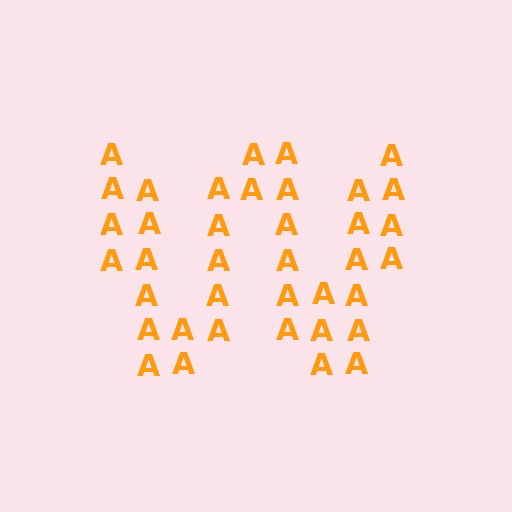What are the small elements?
The small elements are letter A's.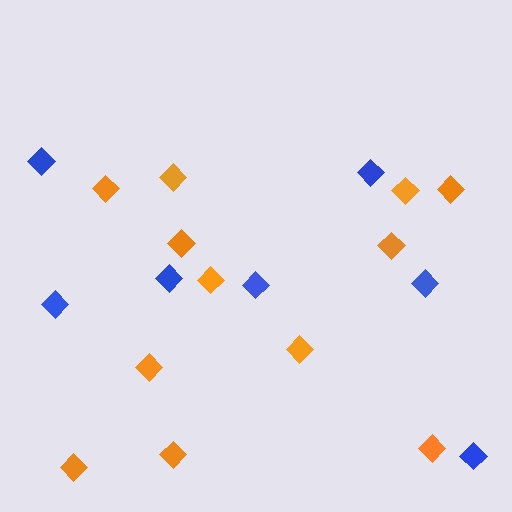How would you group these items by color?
There are 2 groups: one group of blue diamonds (7) and one group of orange diamonds (12).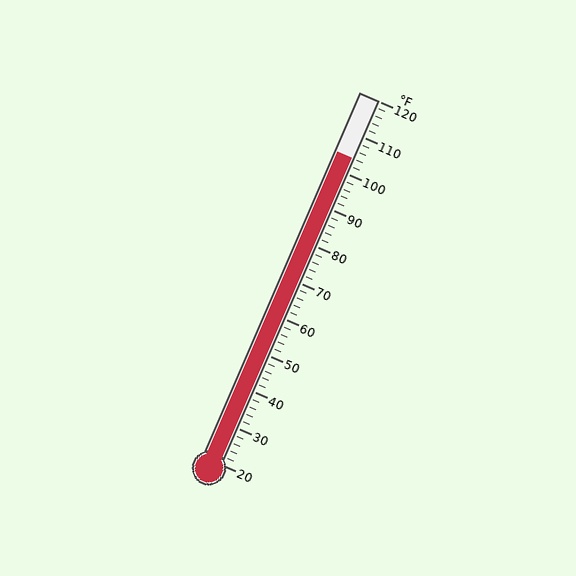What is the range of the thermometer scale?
The thermometer scale ranges from 20°F to 120°F.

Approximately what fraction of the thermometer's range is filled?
The thermometer is filled to approximately 85% of its range.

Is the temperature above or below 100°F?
The temperature is above 100°F.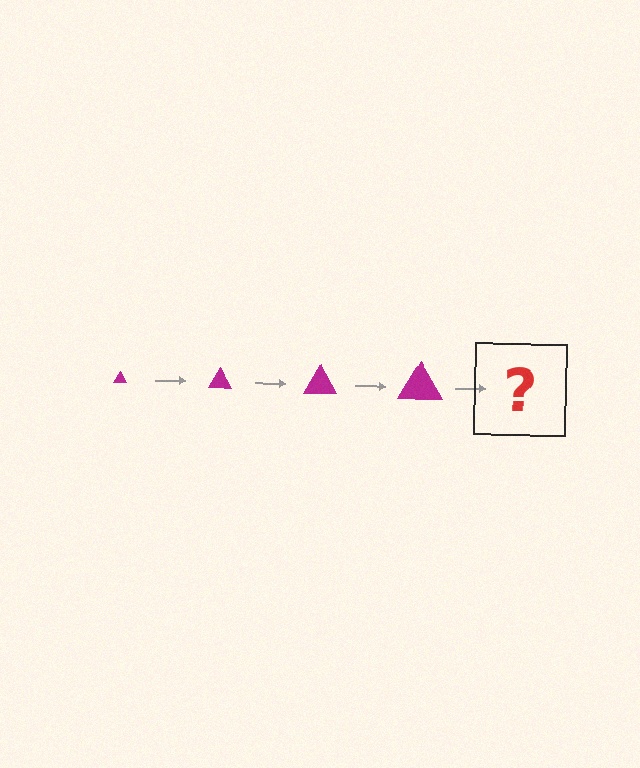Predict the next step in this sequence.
The next step is a magenta triangle, larger than the previous one.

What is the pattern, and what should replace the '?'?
The pattern is that the triangle gets progressively larger each step. The '?' should be a magenta triangle, larger than the previous one.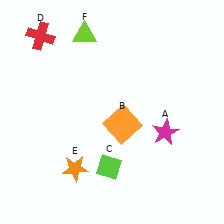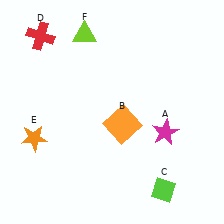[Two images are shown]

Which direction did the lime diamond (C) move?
The lime diamond (C) moved right.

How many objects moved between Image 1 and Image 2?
2 objects moved between the two images.